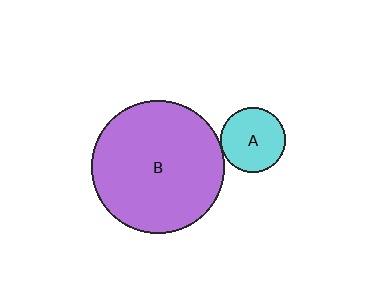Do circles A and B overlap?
Yes.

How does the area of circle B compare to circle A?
Approximately 4.2 times.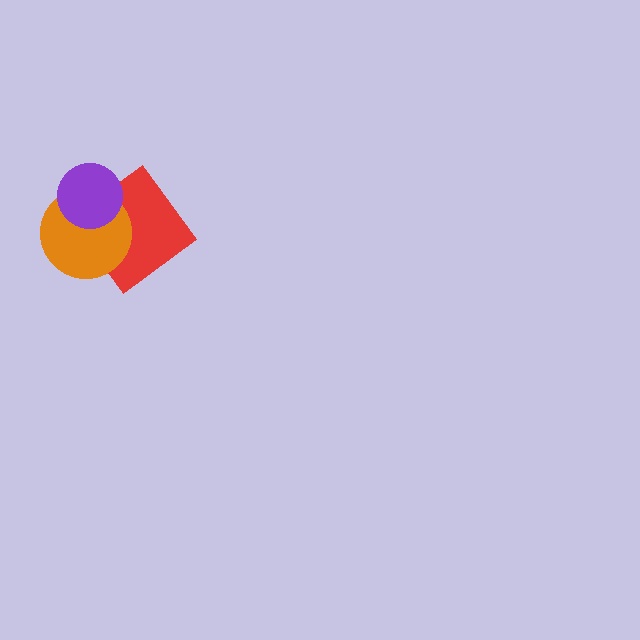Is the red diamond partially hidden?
Yes, it is partially covered by another shape.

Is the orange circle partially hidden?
Yes, it is partially covered by another shape.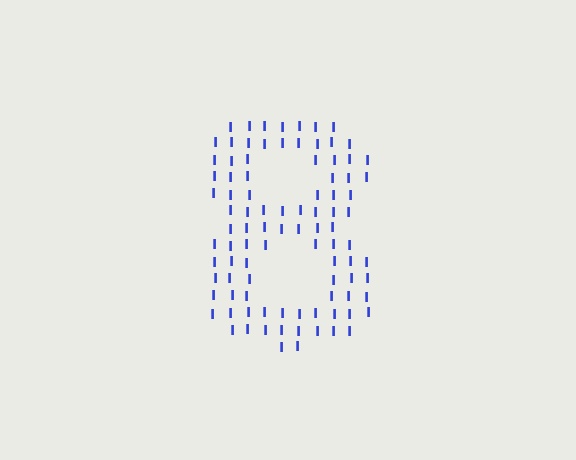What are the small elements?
The small elements are letter I's.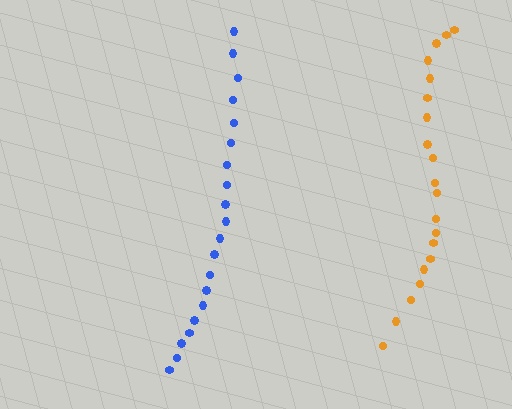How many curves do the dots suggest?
There are 2 distinct paths.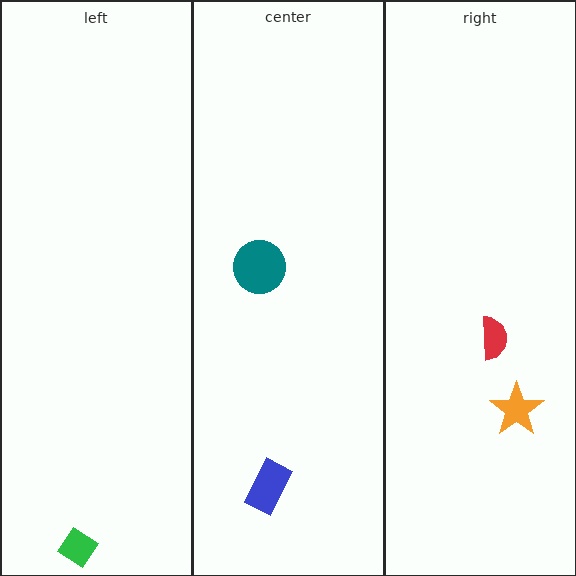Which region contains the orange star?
The right region.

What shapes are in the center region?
The blue rectangle, the teal circle.